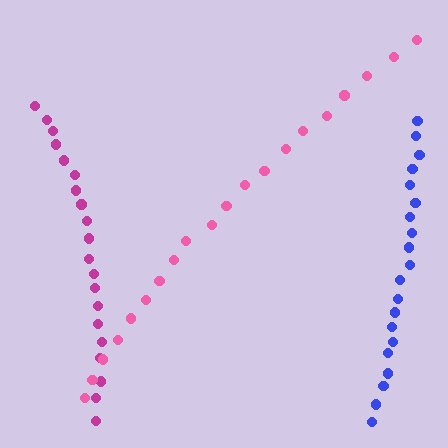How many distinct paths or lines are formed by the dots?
There are 3 distinct paths.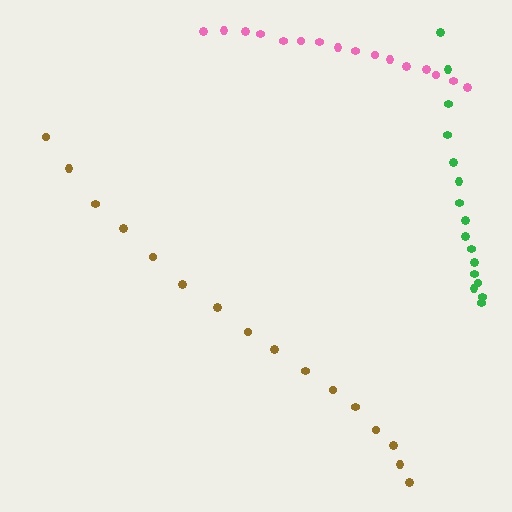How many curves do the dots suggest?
There are 3 distinct paths.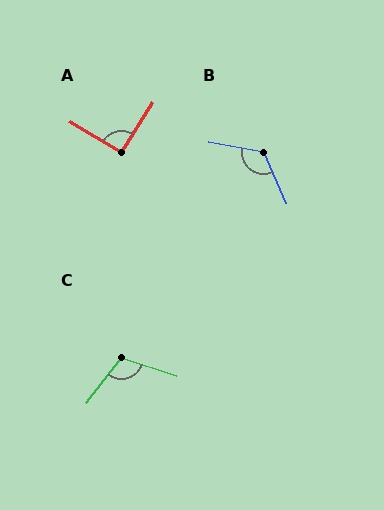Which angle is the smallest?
A, at approximately 91 degrees.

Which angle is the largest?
B, at approximately 124 degrees.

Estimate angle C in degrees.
Approximately 110 degrees.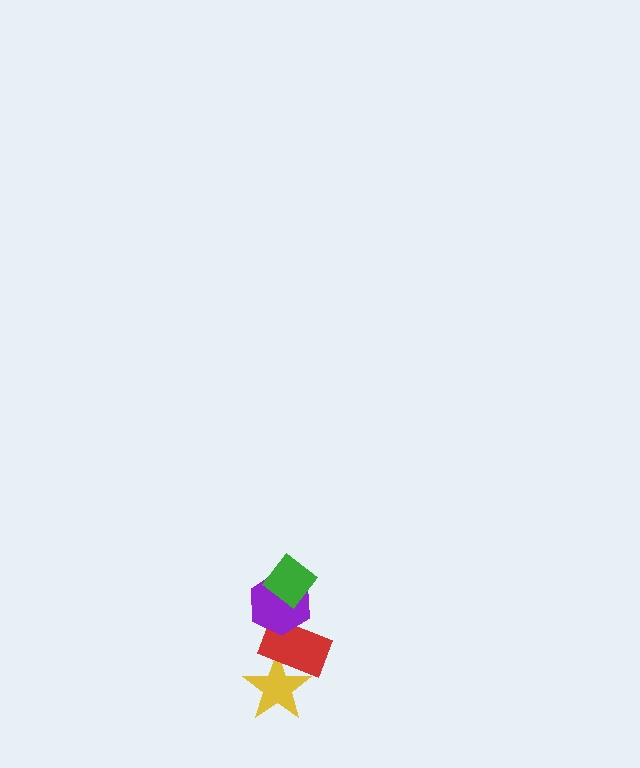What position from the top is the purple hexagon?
The purple hexagon is 2nd from the top.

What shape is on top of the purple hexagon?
The green diamond is on top of the purple hexagon.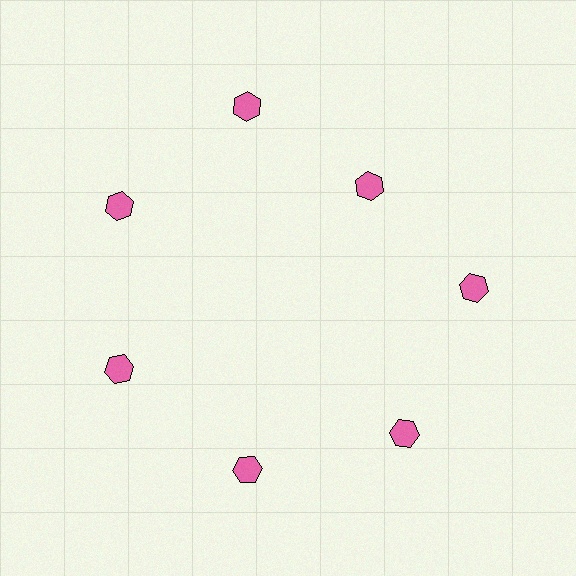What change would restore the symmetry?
The symmetry would be restored by moving it outward, back onto the ring so that all 7 hexagons sit at equal angles and equal distance from the center.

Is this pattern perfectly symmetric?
No. The 7 pink hexagons are arranged in a ring, but one element near the 1 o'clock position is pulled inward toward the center, breaking the 7-fold rotational symmetry.